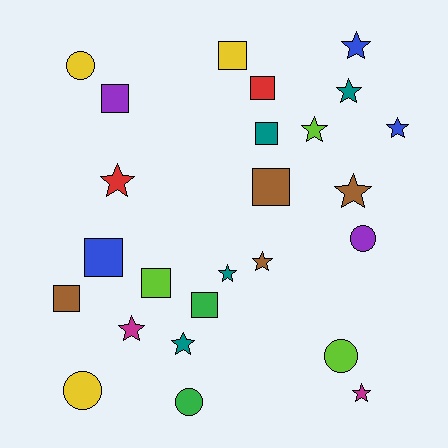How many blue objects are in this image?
There are 3 blue objects.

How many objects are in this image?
There are 25 objects.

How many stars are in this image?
There are 11 stars.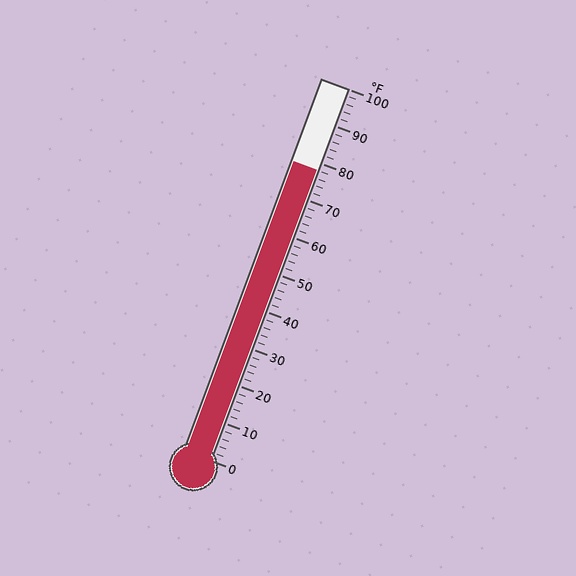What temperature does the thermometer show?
The thermometer shows approximately 78°F.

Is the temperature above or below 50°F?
The temperature is above 50°F.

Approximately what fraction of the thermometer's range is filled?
The thermometer is filled to approximately 80% of its range.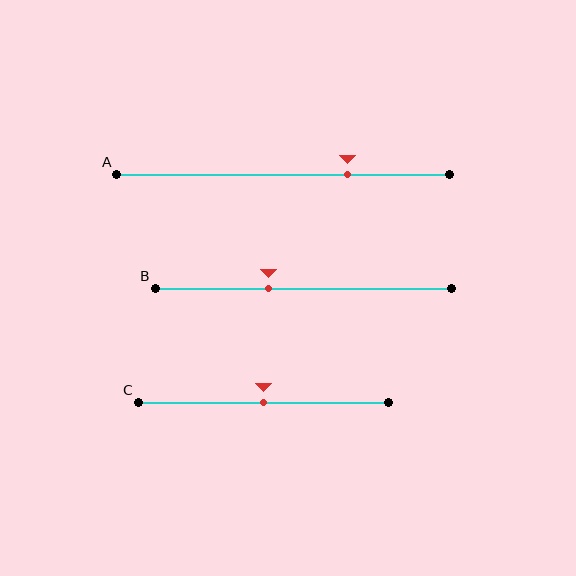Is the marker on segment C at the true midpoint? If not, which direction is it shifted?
Yes, the marker on segment C is at the true midpoint.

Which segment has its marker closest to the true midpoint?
Segment C has its marker closest to the true midpoint.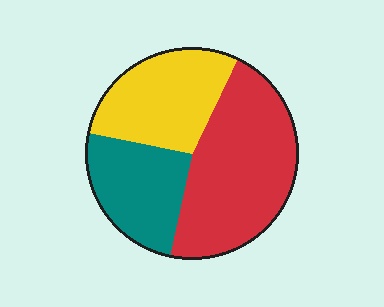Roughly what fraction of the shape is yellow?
Yellow takes up between a quarter and a half of the shape.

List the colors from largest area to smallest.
From largest to smallest: red, yellow, teal.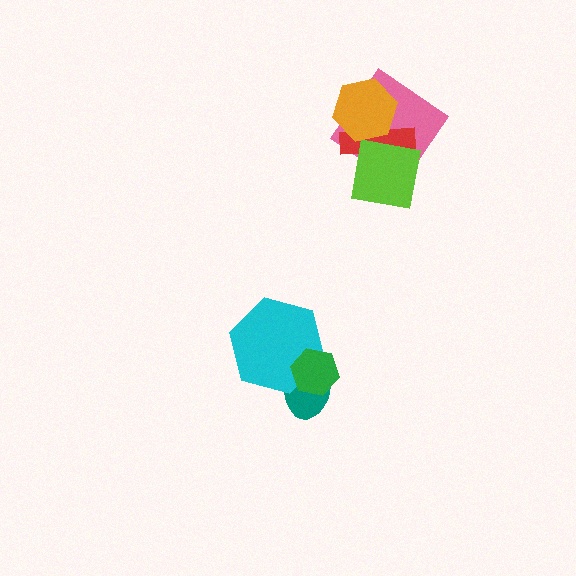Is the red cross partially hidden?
Yes, it is partially covered by another shape.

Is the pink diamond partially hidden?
Yes, it is partially covered by another shape.